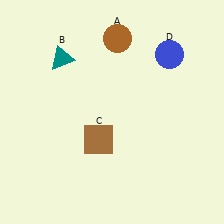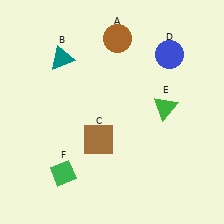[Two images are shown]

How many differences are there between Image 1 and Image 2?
There are 2 differences between the two images.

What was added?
A green triangle (E), a green diamond (F) were added in Image 2.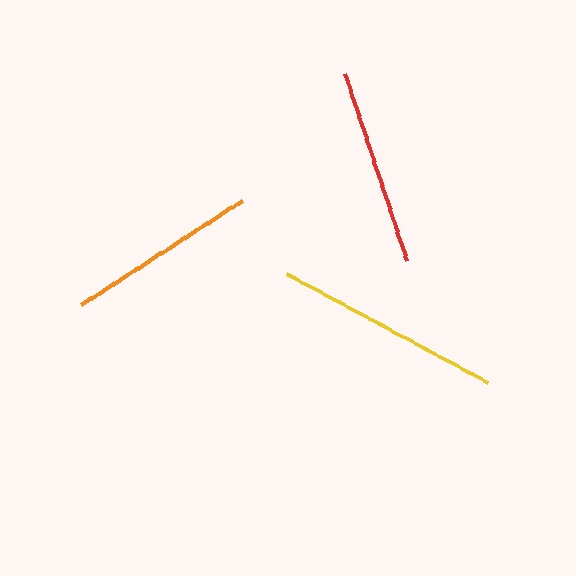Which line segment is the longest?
The yellow line is the longest at approximately 230 pixels.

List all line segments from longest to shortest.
From longest to shortest: yellow, red, orange.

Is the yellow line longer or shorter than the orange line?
The yellow line is longer than the orange line.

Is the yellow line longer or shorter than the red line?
The yellow line is longer than the red line.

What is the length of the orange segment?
The orange segment is approximately 192 pixels long.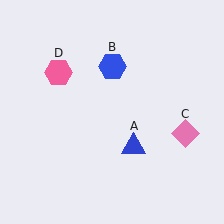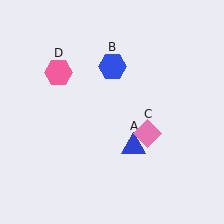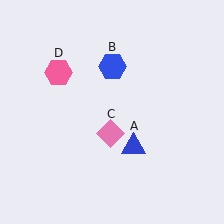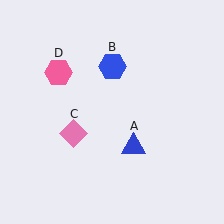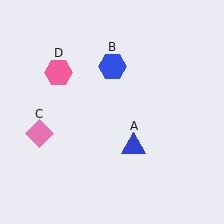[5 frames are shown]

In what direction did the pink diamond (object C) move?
The pink diamond (object C) moved left.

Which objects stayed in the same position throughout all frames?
Blue triangle (object A) and blue hexagon (object B) and pink hexagon (object D) remained stationary.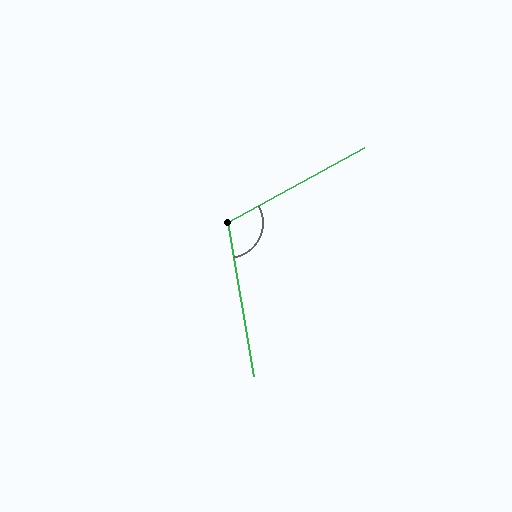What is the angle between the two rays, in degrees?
Approximately 109 degrees.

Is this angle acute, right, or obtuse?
It is obtuse.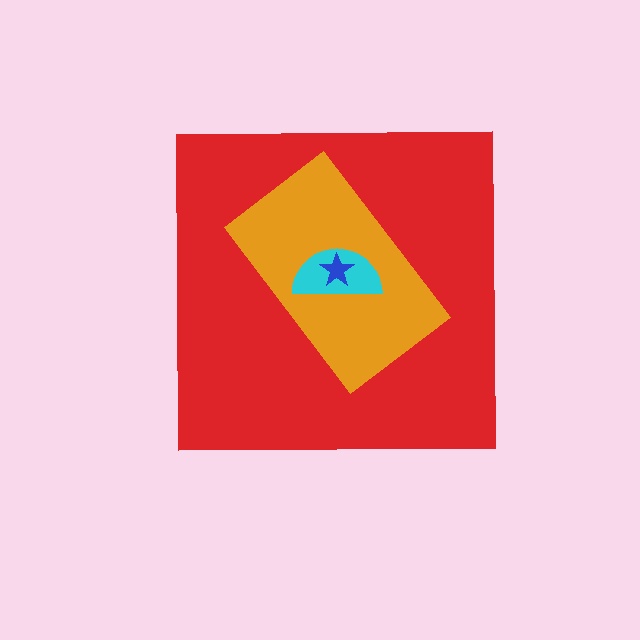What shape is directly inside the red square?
The orange rectangle.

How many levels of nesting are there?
4.